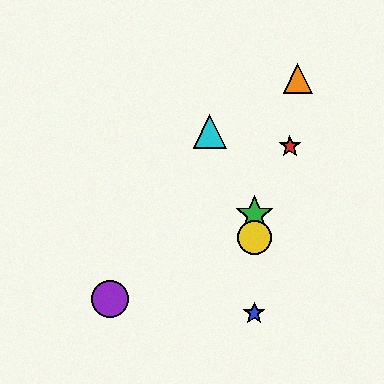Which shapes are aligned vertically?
The blue star, the green star, the yellow circle are aligned vertically.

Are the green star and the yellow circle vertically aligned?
Yes, both are at x≈254.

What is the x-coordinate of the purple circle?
The purple circle is at x≈110.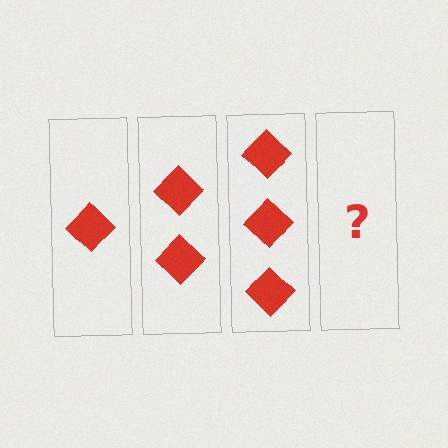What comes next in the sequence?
The next element should be 4 diamonds.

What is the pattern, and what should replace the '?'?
The pattern is that each step adds one more diamond. The '?' should be 4 diamonds.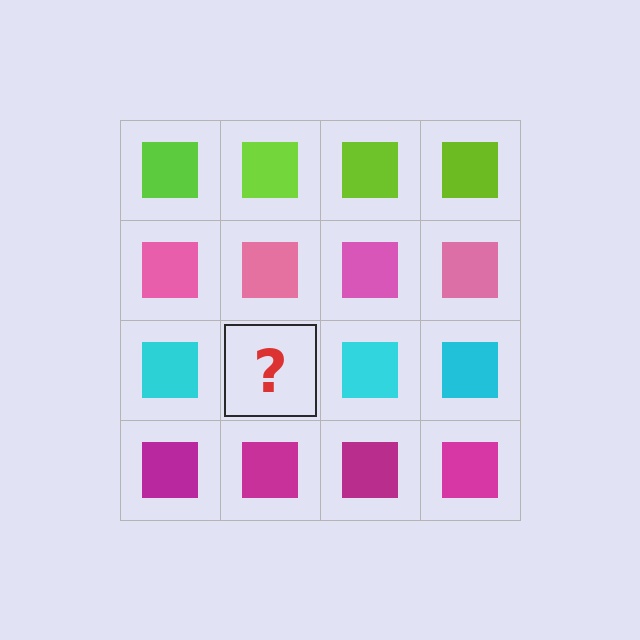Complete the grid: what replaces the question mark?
The question mark should be replaced with a cyan square.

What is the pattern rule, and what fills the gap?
The rule is that each row has a consistent color. The gap should be filled with a cyan square.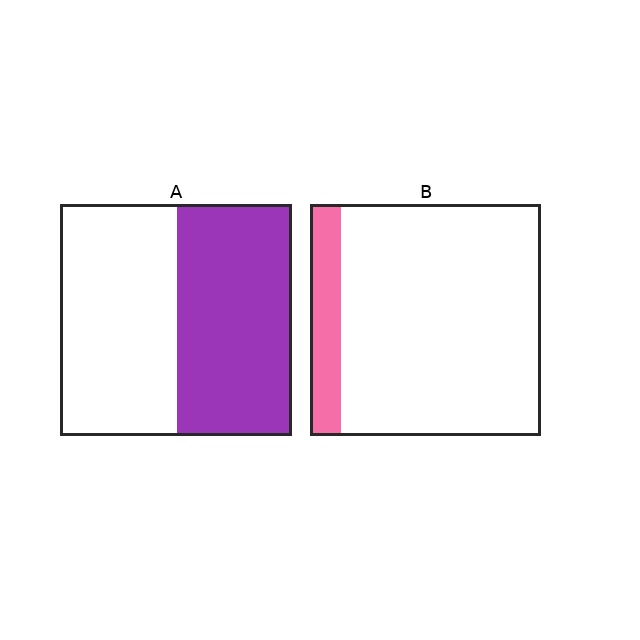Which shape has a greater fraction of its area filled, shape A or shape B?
Shape A.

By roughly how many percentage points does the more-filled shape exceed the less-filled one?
By roughly 35 percentage points (A over B).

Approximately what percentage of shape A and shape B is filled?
A is approximately 50% and B is approximately 15%.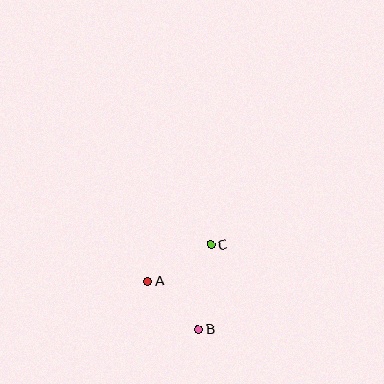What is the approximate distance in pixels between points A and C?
The distance between A and C is approximately 73 pixels.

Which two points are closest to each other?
Points A and B are closest to each other.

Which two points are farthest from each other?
Points B and C are farthest from each other.